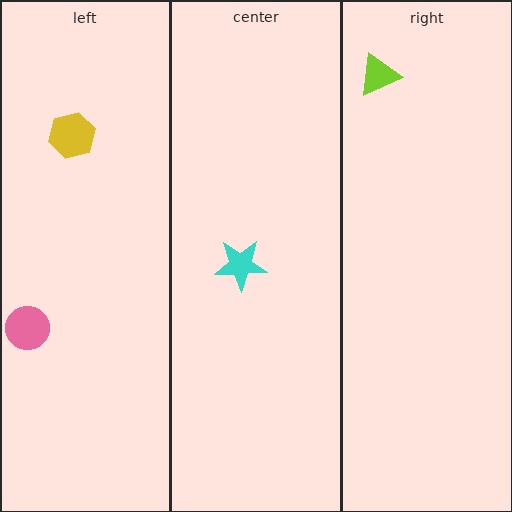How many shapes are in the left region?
2.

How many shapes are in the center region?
1.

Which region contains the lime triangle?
The right region.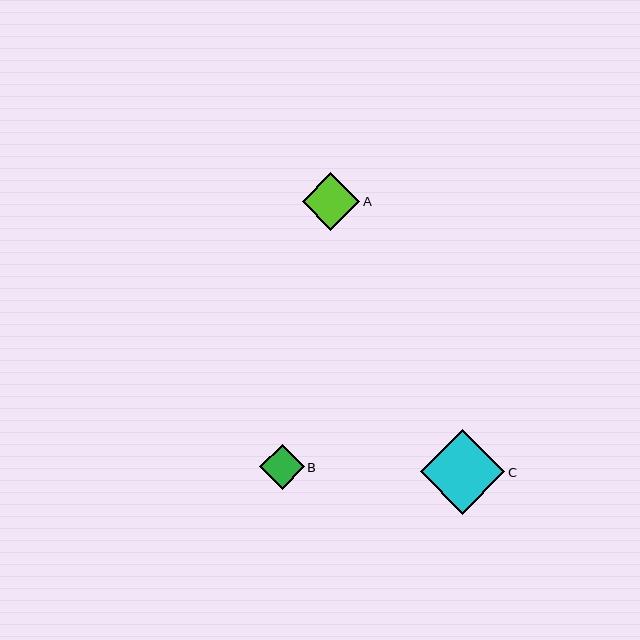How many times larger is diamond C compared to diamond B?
Diamond C is approximately 1.9 times the size of diamond B.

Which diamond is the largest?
Diamond C is the largest with a size of approximately 85 pixels.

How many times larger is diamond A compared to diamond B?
Diamond A is approximately 1.3 times the size of diamond B.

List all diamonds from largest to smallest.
From largest to smallest: C, A, B.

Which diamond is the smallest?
Diamond B is the smallest with a size of approximately 44 pixels.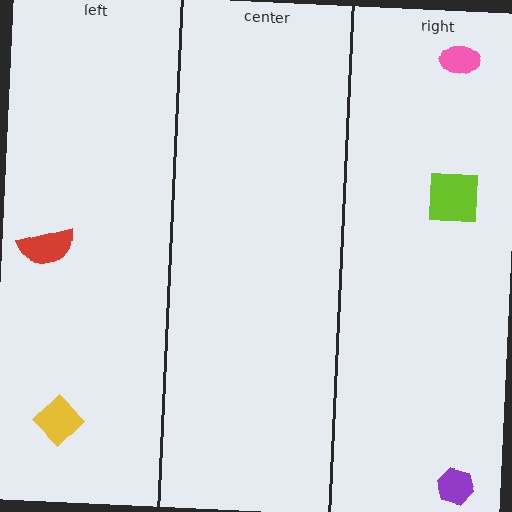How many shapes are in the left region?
2.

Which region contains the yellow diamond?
The left region.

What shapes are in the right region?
The pink ellipse, the purple hexagon, the lime square.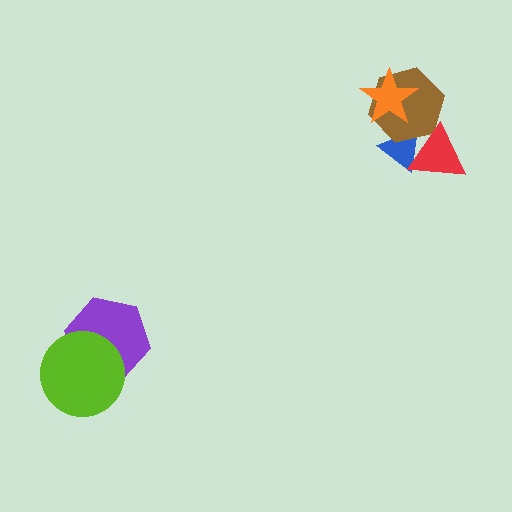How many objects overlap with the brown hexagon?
3 objects overlap with the brown hexagon.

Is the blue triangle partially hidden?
Yes, it is partially covered by another shape.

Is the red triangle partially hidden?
No, no other shape covers it.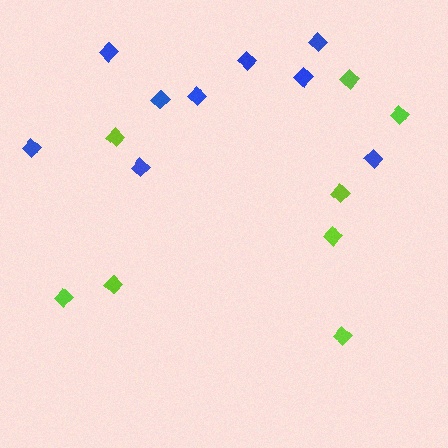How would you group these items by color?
There are 2 groups: one group of blue diamonds (9) and one group of lime diamonds (8).